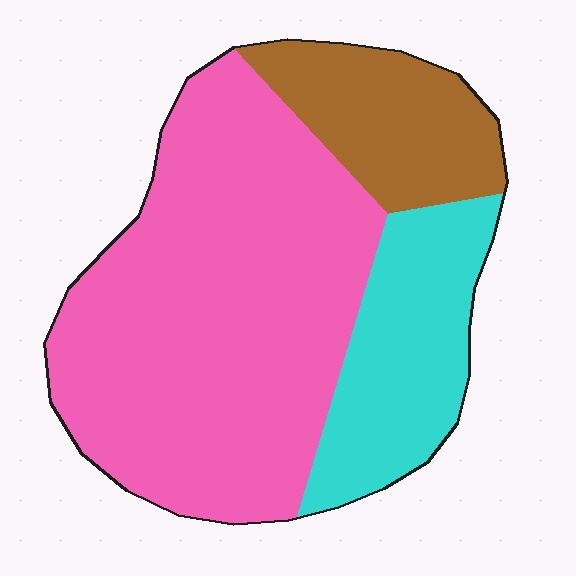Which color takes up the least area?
Brown, at roughly 15%.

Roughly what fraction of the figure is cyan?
Cyan covers about 20% of the figure.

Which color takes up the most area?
Pink, at roughly 60%.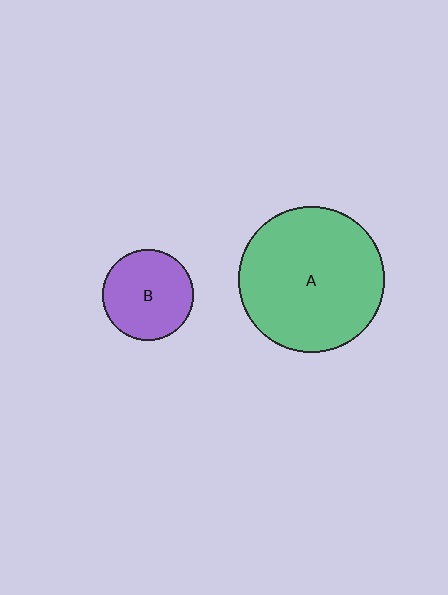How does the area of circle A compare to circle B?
Approximately 2.6 times.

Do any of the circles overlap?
No, none of the circles overlap.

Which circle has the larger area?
Circle A (green).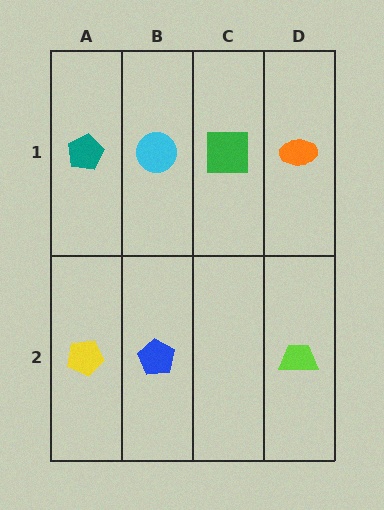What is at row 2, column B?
A blue pentagon.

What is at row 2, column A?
A yellow pentagon.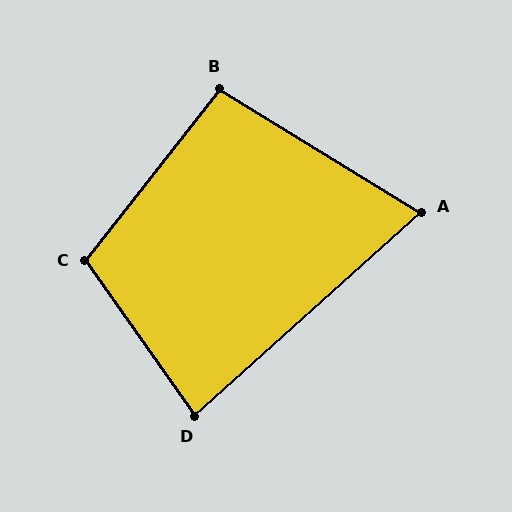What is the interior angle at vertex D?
Approximately 83 degrees (acute).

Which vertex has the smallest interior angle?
A, at approximately 73 degrees.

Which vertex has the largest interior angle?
C, at approximately 107 degrees.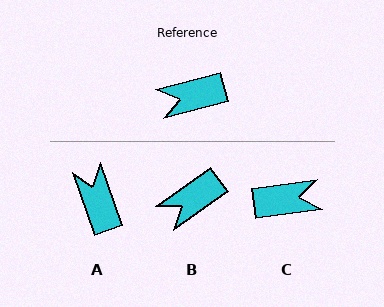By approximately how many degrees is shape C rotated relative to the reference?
Approximately 173 degrees counter-clockwise.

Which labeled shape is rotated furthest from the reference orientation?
C, about 173 degrees away.